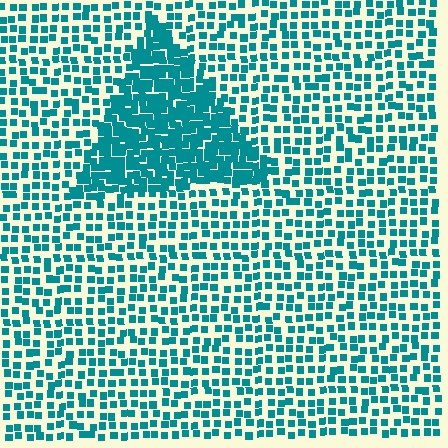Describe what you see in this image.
The image contains small teal elements arranged at two different densities. A triangle-shaped region is visible where the elements are more densely packed than the surrounding area.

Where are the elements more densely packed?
The elements are more densely packed inside the triangle boundary.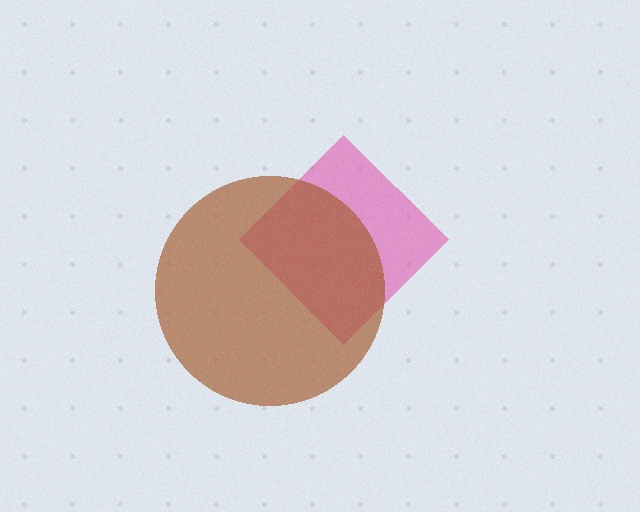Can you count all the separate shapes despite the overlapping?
Yes, there are 2 separate shapes.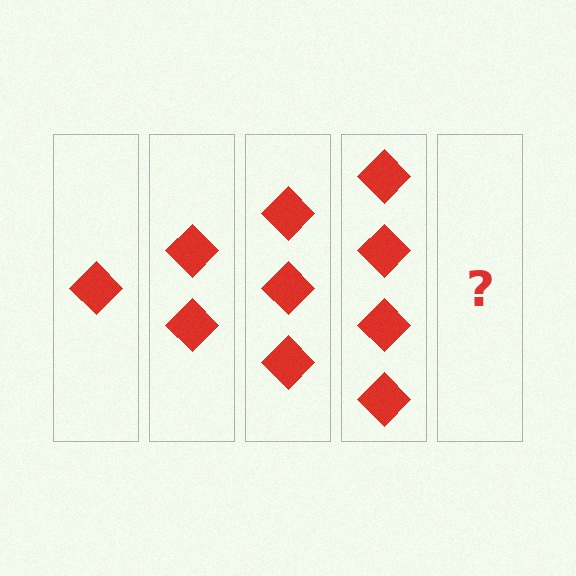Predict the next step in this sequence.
The next step is 5 diamonds.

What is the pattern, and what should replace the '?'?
The pattern is that each step adds one more diamond. The '?' should be 5 diamonds.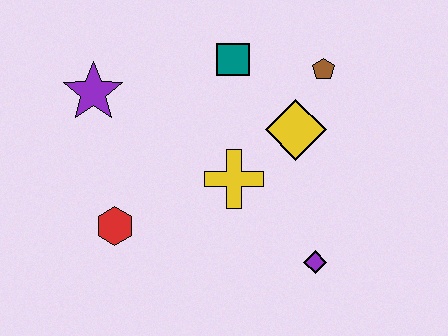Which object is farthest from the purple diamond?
The purple star is farthest from the purple diamond.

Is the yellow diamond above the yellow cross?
Yes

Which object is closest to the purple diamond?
The yellow cross is closest to the purple diamond.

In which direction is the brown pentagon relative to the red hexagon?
The brown pentagon is to the right of the red hexagon.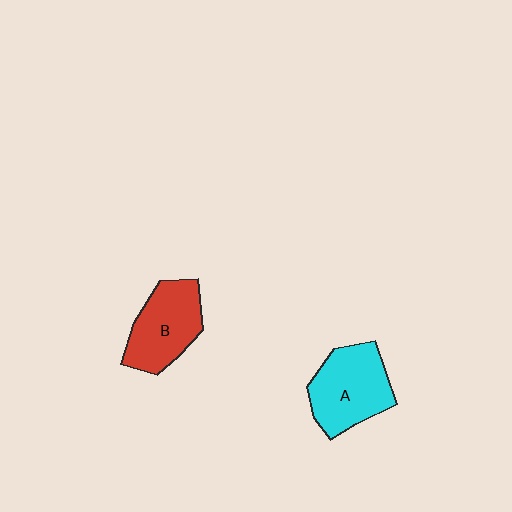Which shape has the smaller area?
Shape B (red).